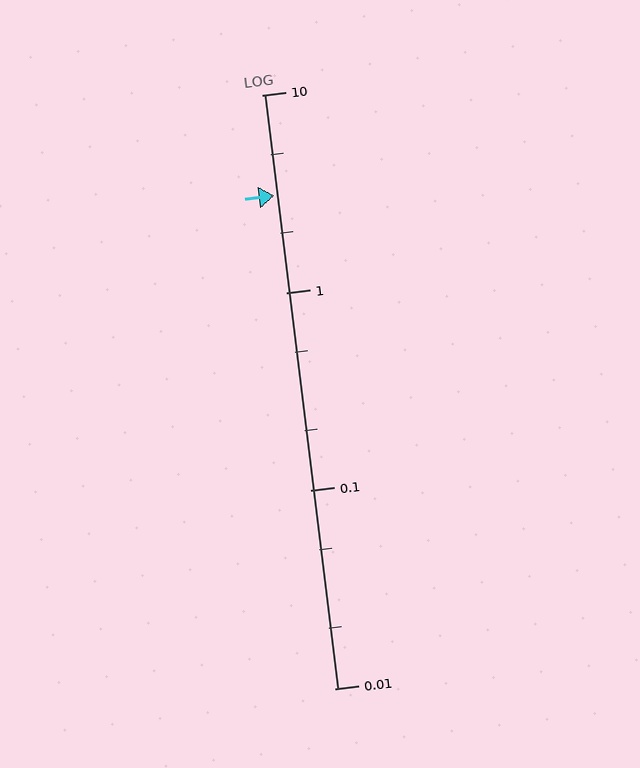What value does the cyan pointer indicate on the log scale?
The pointer indicates approximately 3.1.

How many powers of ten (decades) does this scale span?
The scale spans 3 decades, from 0.01 to 10.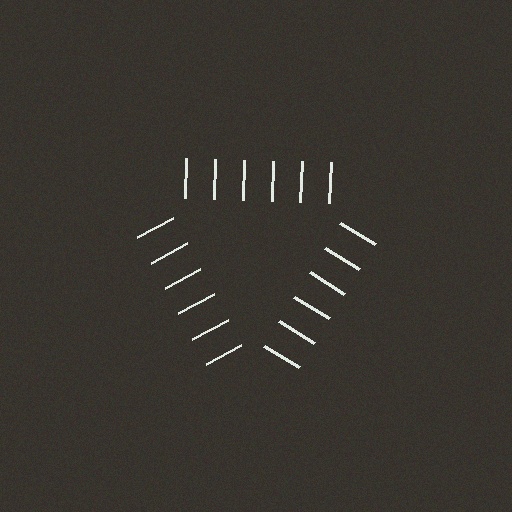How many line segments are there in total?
18 — 6 along each of the 3 edges.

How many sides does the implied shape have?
3 sides — the line-ends trace a triangle.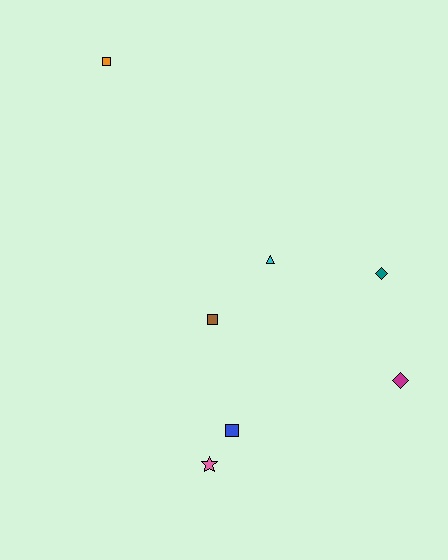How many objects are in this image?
There are 7 objects.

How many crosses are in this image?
There are no crosses.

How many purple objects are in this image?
There are no purple objects.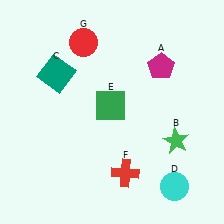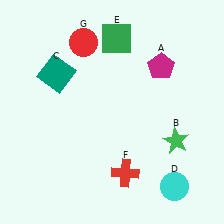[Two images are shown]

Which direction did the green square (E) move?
The green square (E) moved up.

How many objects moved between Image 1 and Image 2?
1 object moved between the two images.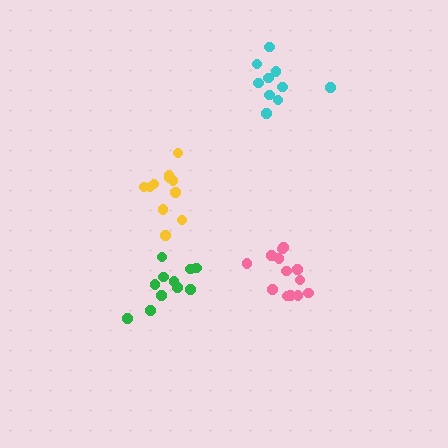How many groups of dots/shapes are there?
There are 4 groups.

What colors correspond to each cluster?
The clusters are colored: pink, yellow, green, cyan.